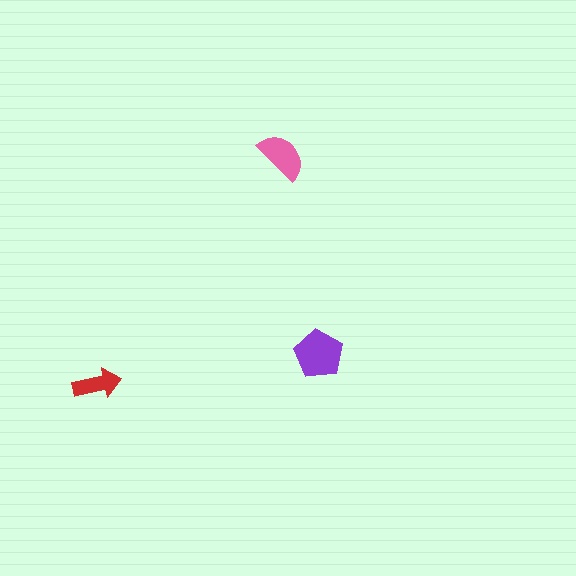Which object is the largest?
The purple pentagon.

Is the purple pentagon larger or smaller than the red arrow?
Larger.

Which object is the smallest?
The red arrow.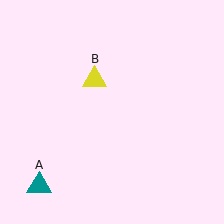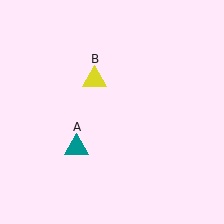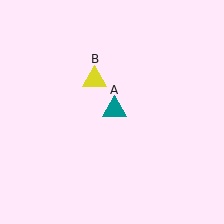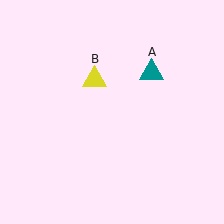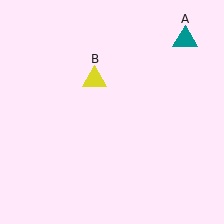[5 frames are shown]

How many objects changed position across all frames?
1 object changed position: teal triangle (object A).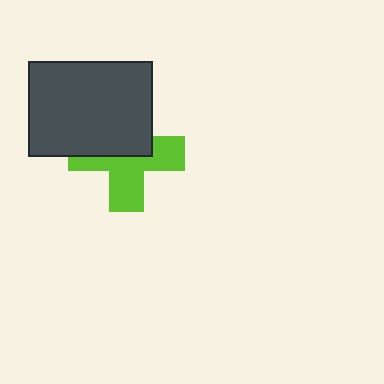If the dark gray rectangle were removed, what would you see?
You would see the complete lime cross.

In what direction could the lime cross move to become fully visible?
The lime cross could move down. That would shift it out from behind the dark gray rectangle entirely.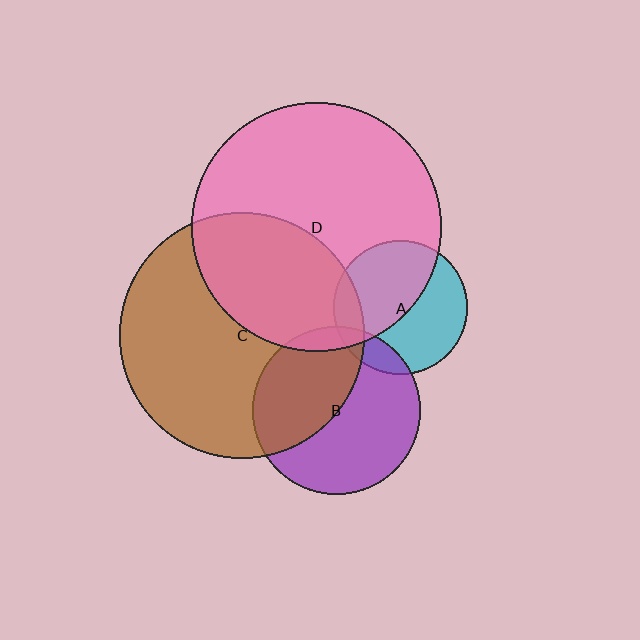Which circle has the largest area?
Circle D (pink).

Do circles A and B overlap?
Yes.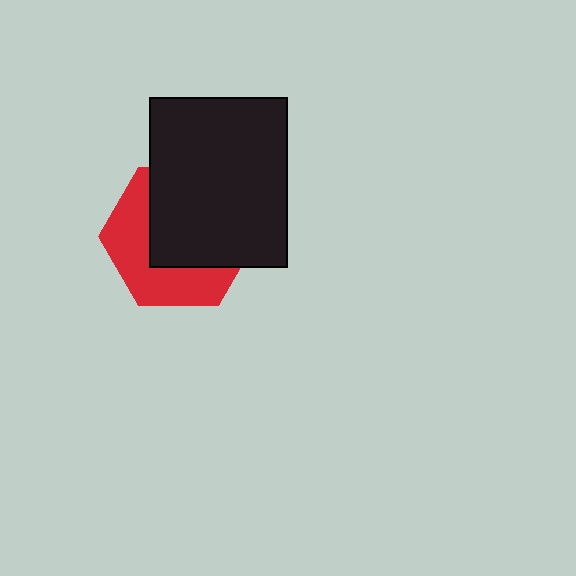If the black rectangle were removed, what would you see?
You would see the complete red hexagon.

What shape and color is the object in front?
The object in front is a black rectangle.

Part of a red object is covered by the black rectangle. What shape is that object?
It is a hexagon.